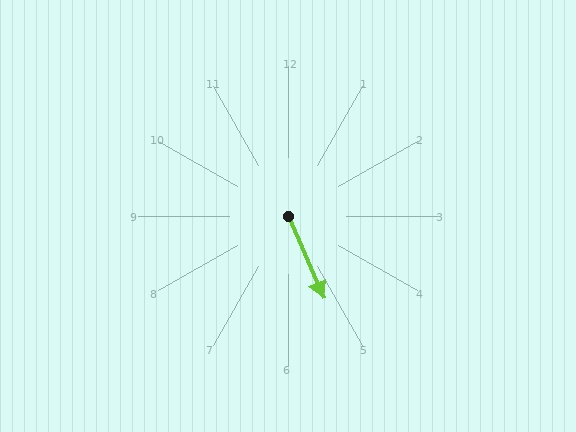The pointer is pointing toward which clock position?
Roughly 5 o'clock.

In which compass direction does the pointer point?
Southeast.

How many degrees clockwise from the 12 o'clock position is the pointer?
Approximately 157 degrees.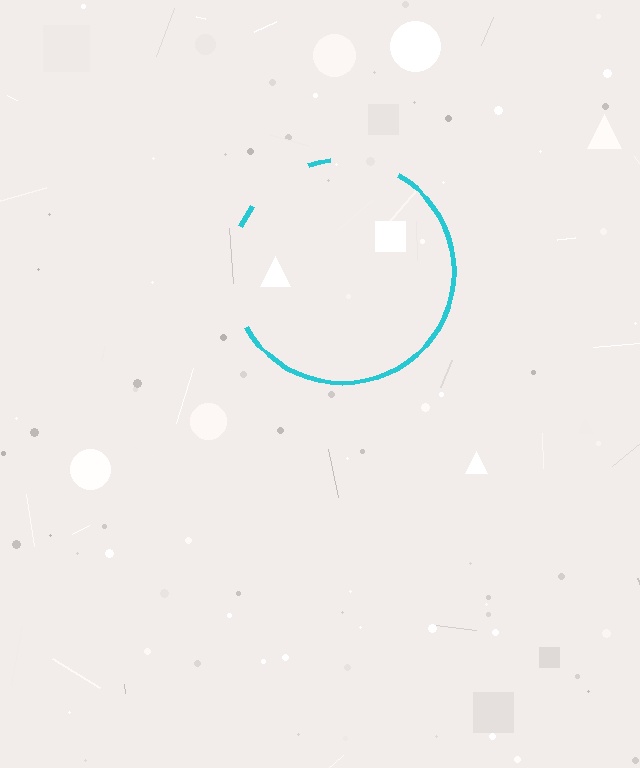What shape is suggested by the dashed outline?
The dashed outline suggests a circle.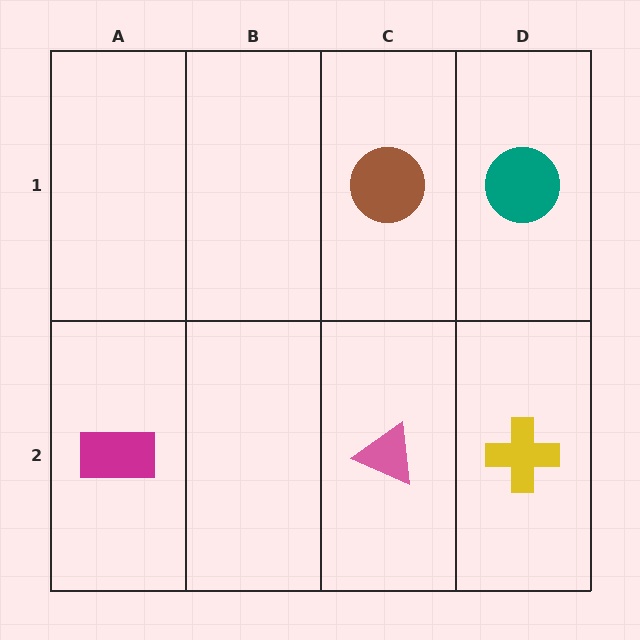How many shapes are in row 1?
2 shapes.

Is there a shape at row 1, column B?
No, that cell is empty.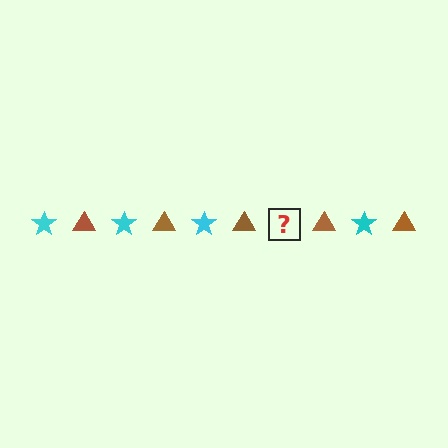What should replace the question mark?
The question mark should be replaced with a cyan star.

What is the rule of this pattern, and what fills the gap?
The rule is that the pattern alternates between cyan star and brown triangle. The gap should be filled with a cyan star.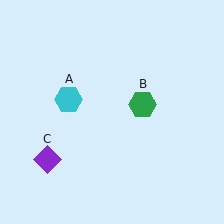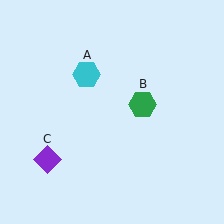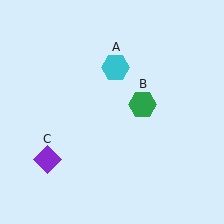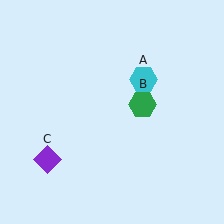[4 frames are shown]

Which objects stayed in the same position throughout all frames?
Green hexagon (object B) and purple diamond (object C) remained stationary.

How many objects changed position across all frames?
1 object changed position: cyan hexagon (object A).